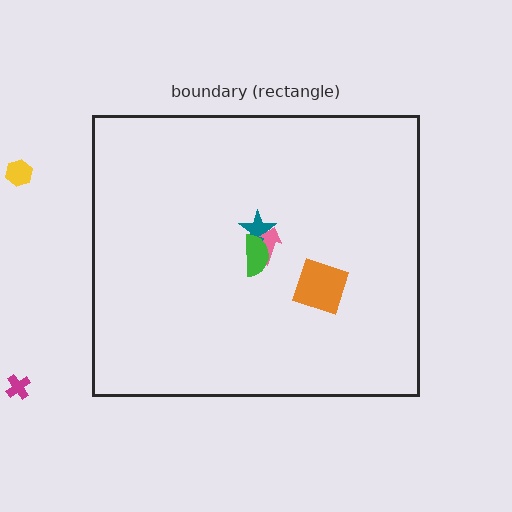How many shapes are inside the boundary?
4 inside, 2 outside.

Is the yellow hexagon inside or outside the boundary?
Outside.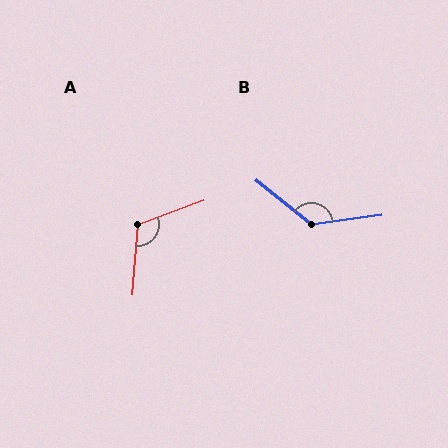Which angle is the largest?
B, at approximately 134 degrees.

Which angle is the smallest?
A, at approximately 115 degrees.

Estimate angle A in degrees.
Approximately 115 degrees.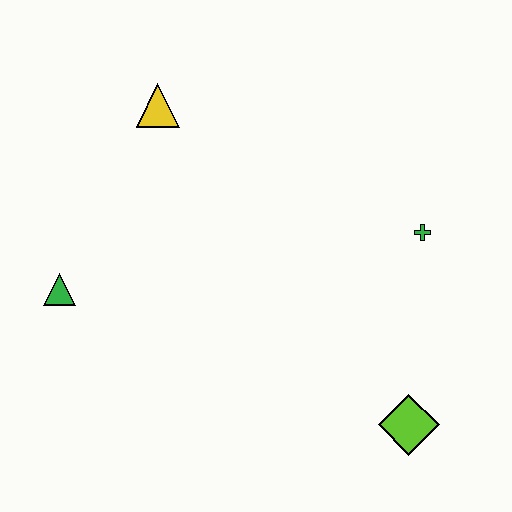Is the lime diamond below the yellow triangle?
Yes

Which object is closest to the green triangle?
The yellow triangle is closest to the green triangle.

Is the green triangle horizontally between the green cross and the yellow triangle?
No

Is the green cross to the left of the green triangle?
No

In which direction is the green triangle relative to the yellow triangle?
The green triangle is below the yellow triangle.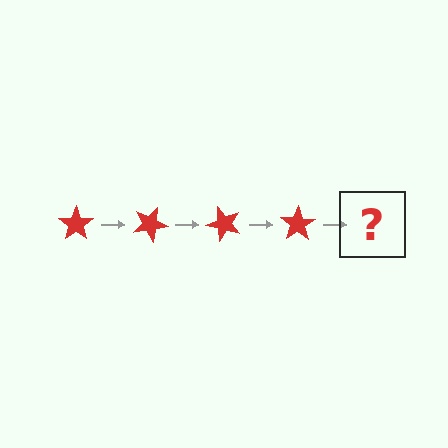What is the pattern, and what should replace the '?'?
The pattern is that the star rotates 25 degrees each step. The '?' should be a red star rotated 100 degrees.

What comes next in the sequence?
The next element should be a red star rotated 100 degrees.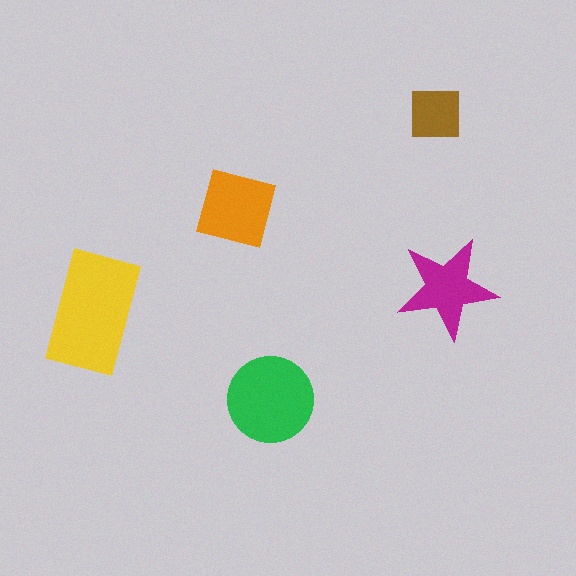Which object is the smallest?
The brown square.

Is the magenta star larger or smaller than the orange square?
Smaller.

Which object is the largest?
The yellow rectangle.